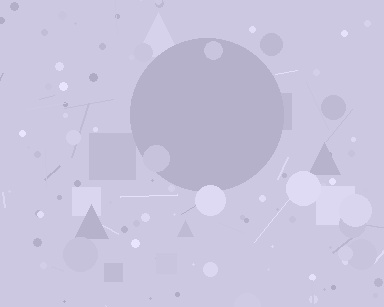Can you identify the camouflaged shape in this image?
The camouflaged shape is a circle.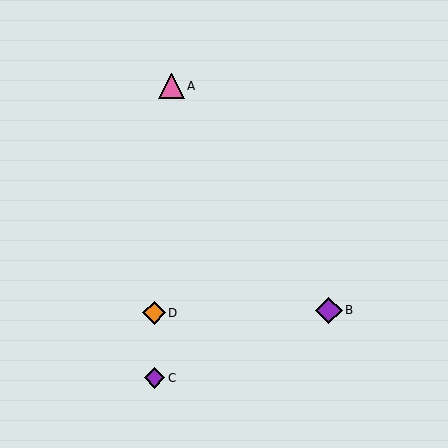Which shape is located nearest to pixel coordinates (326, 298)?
The purple diamond (labeled B) at (329, 310) is nearest to that location.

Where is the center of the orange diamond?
The center of the orange diamond is at (154, 313).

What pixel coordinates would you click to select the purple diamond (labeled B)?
Click at (329, 310) to select the purple diamond B.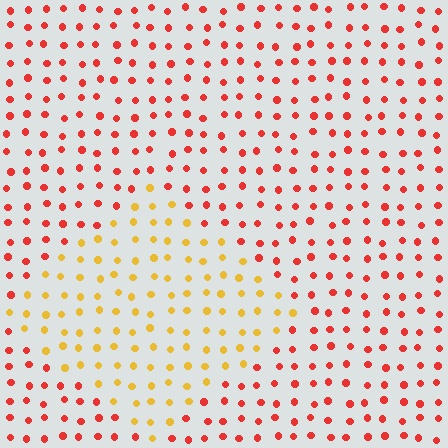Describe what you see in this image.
The image is filled with small red elements in a uniform arrangement. A diamond-shaped region is visible where the elements are tinted to a slightly different hue, forming a subtle color boundary.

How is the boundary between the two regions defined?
The boundary is defined purely by a slight shift in hue (about 45 degrees). Spacing, size, and orientation are identical on both sides.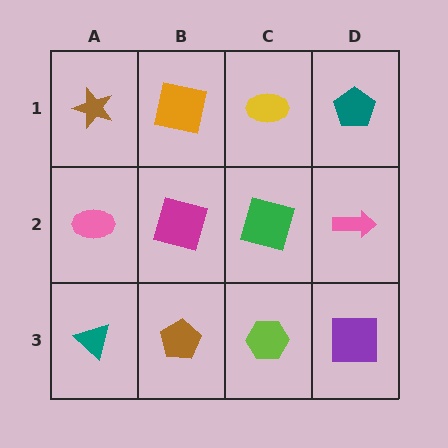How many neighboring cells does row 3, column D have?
2.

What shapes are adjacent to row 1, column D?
A pink arrow (row 2, column D), a yellow ellipse (row 1, column C).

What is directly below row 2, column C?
A lime hexagon.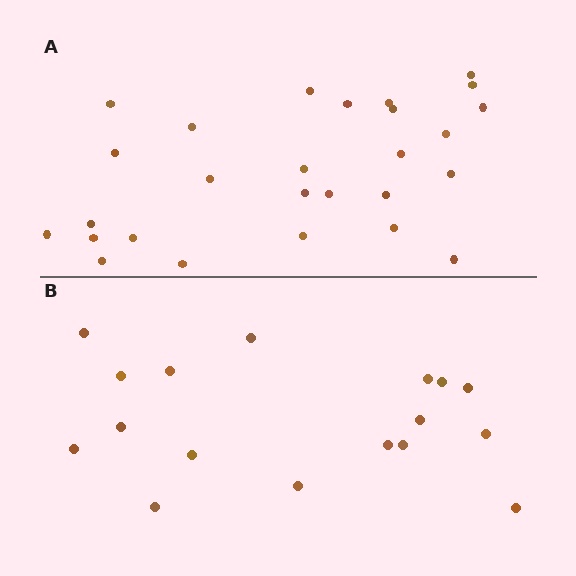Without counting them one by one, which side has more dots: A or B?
Region A (the top region) has more dots.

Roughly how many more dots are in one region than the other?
Region A has roughly 10 or so more dots than region B.